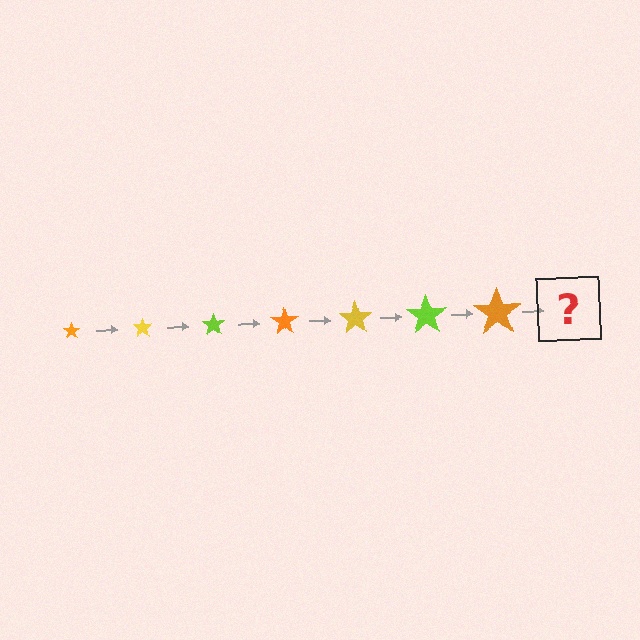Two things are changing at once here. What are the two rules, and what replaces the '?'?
The two rules are that the star grows larger each step and the color cycles through orange, yellow, and lime. The '?' should be a yellow star, larger than the previous one.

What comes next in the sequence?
The next element should be a yellow star, larger than the previous one.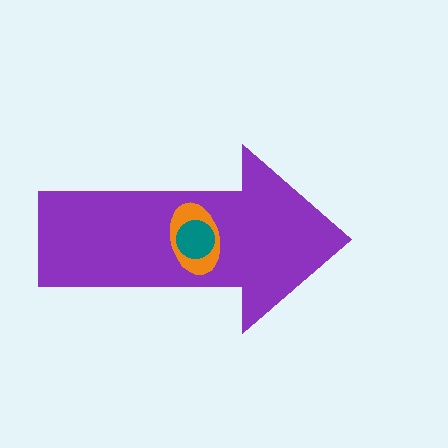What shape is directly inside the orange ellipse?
The teal circle.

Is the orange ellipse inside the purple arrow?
Yes.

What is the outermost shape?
The purple arrow.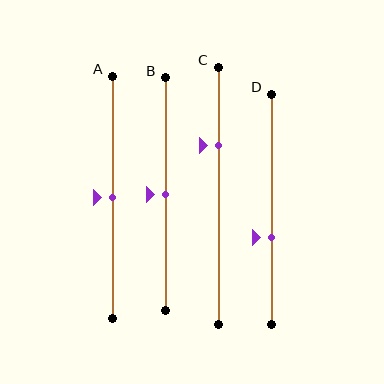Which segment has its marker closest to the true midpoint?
Segment A has its marker closest to the true midpoint.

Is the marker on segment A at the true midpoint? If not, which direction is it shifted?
Yes, the marker on segment A is at the true midpoint.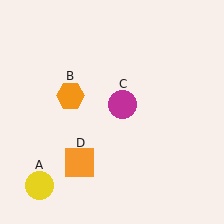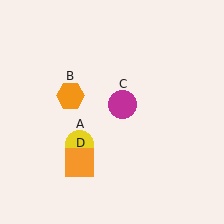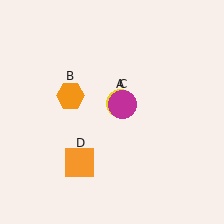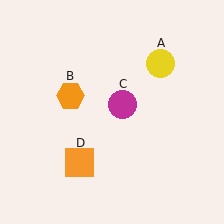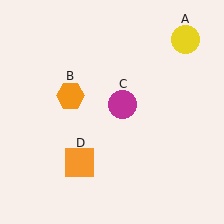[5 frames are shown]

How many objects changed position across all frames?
1 object changed position: yellow circle (object A).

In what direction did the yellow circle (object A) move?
The yellow circle (object A) moved up and to the right.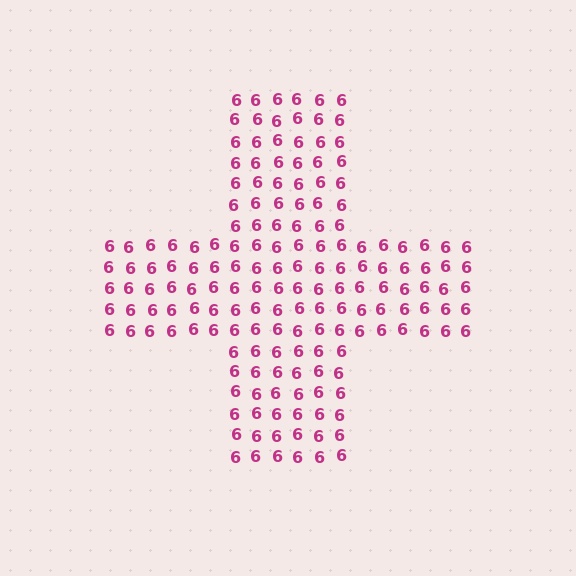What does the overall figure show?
The overall figure shows a cross.